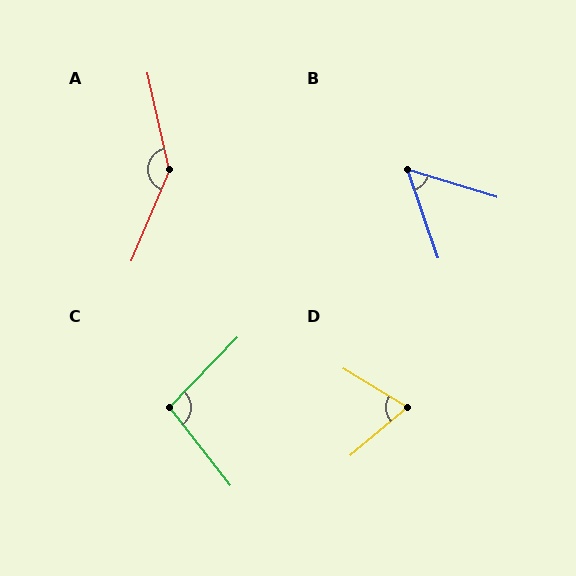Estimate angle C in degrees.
Approximately 98 degrees.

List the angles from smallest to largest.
B (54°), D (71°), C (98°), A (145°).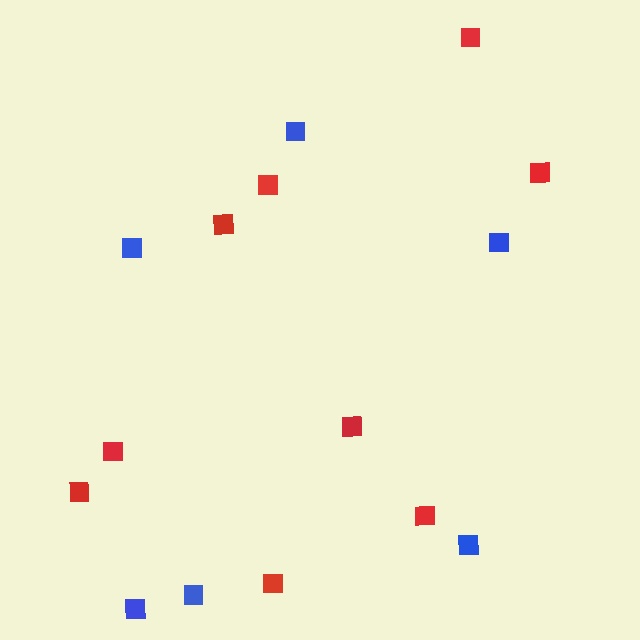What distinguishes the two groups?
There are 2 groups: one group of blue squares (6) and one group of red squares (9).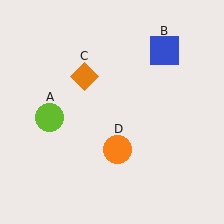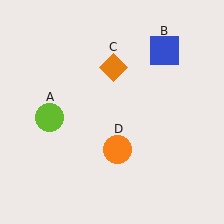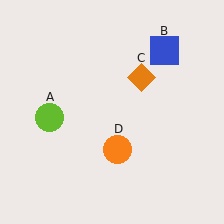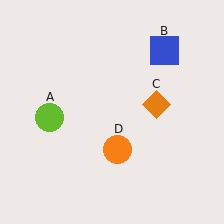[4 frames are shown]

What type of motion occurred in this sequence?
The orange diamond (object C) rotated clockwise around the center of the scene.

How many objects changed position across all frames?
1 object changed position: orange diamond (object C).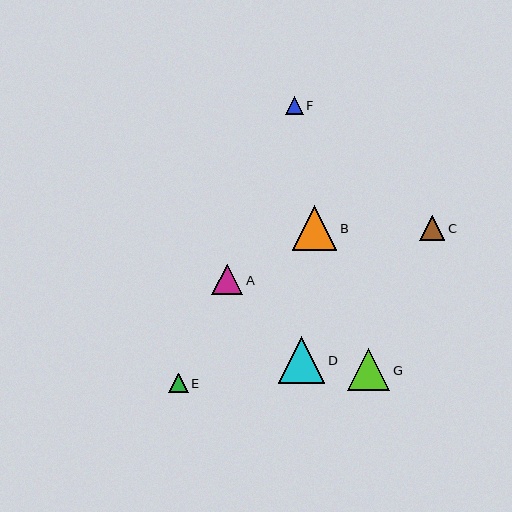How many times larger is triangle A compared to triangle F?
Triangle A is approximately 1.7 times the size of triangle F.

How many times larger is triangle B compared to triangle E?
Triangle B is approximately 2.3 times the size of triangle E.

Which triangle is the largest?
Triangle D is the largest with a size of approximately 46 pixels.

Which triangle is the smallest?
Triangle F is the smallest with a size of approximately 18 pixels.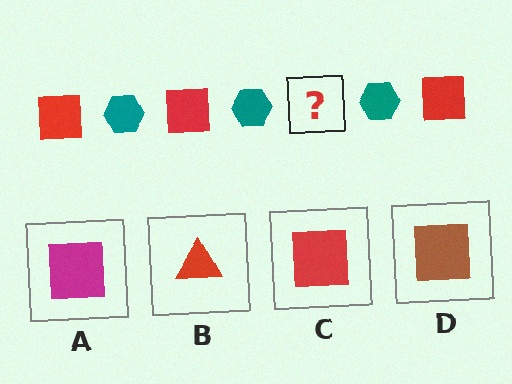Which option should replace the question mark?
Option C.